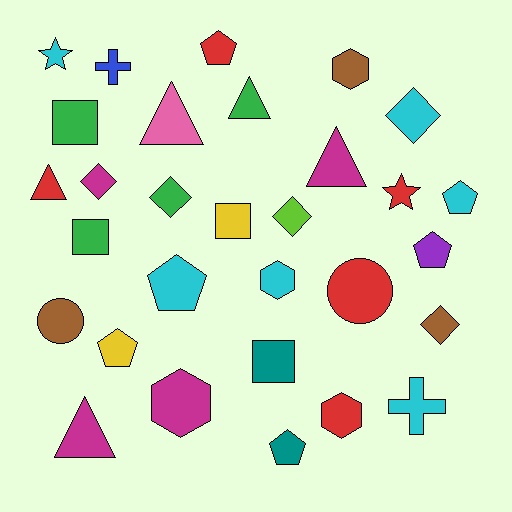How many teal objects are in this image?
There are 2 teal objects.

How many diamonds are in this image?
There are 5 diamonds.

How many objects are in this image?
There are 30 objects.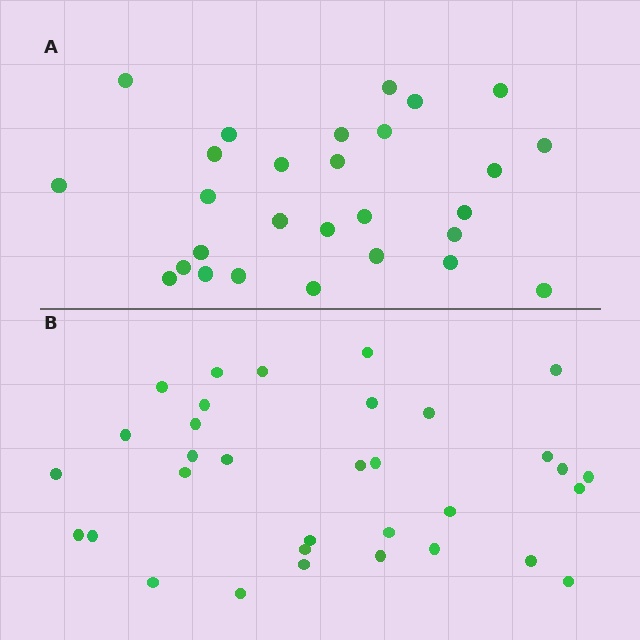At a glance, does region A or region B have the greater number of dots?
Region B (the bottom region) has more dots.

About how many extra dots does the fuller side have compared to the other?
Region B has about 5 more dots than region A.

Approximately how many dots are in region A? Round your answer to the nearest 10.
About 30 dots. (The exact count is 28, which rounds to 30.)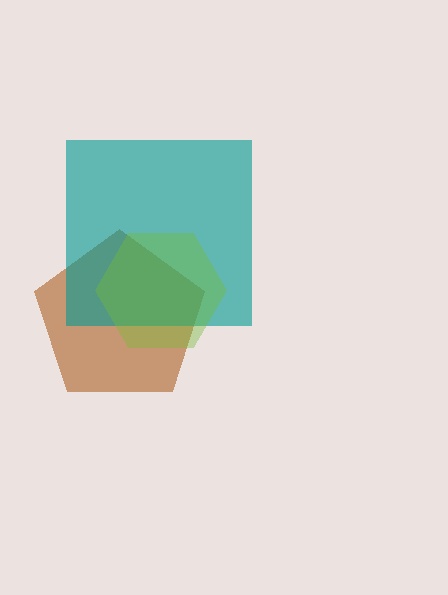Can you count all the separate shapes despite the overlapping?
Yes, there are 3 separate shapes.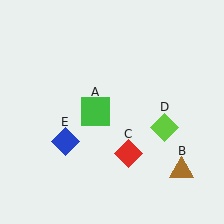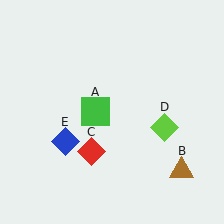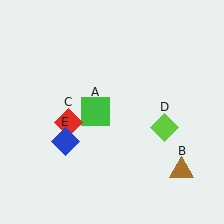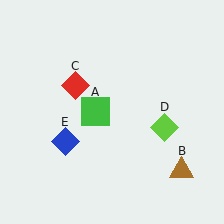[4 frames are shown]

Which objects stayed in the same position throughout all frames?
Green square (object A) and brown triangle (object B) and lime diamond (object D) and blue diamond (object E) remained stationary.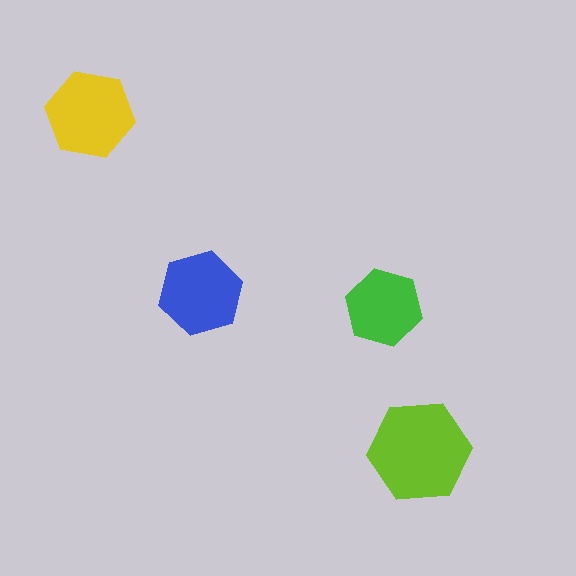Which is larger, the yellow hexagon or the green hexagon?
The yellow one.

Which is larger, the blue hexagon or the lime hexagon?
The lime one.